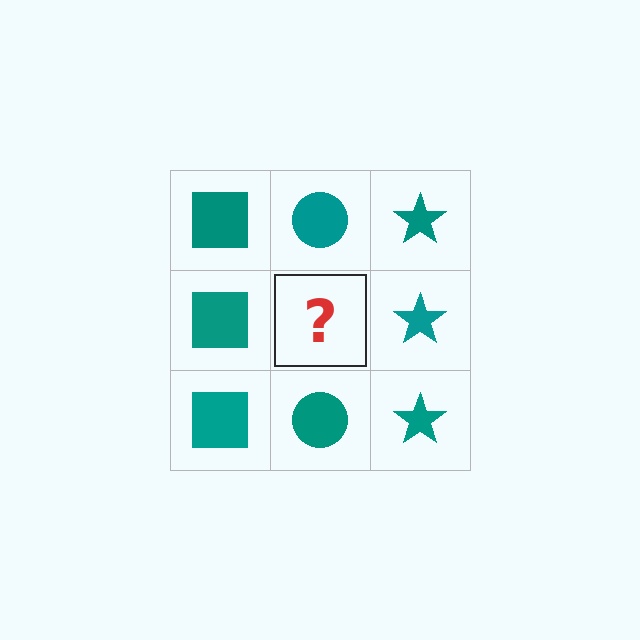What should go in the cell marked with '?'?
The missing cell should contain a teal circle.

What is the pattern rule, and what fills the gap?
The rule is that each column has a consistent shape. The gap should be filled with a teal circle.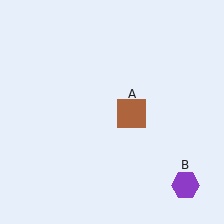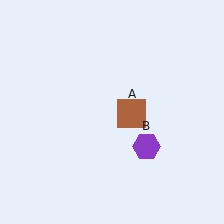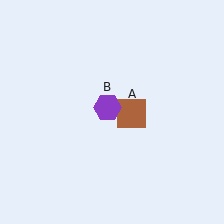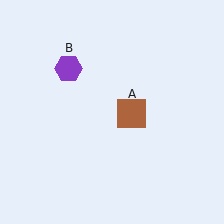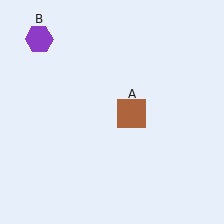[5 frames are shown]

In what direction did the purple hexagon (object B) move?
The purple hexagon (object B) moved up and to the left.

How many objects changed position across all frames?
1 object changed position: purple hexagon (object B).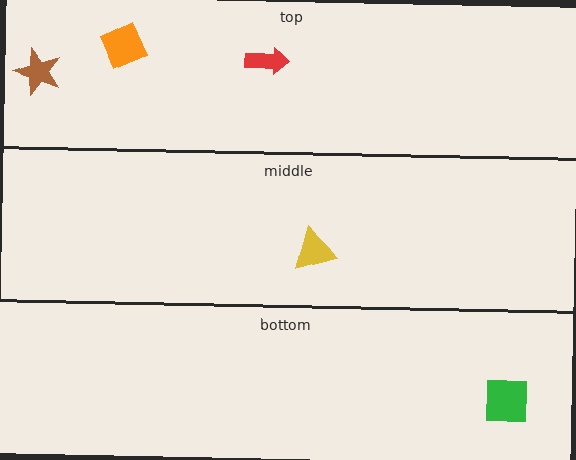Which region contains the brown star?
The top region.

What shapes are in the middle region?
The yellow triangle.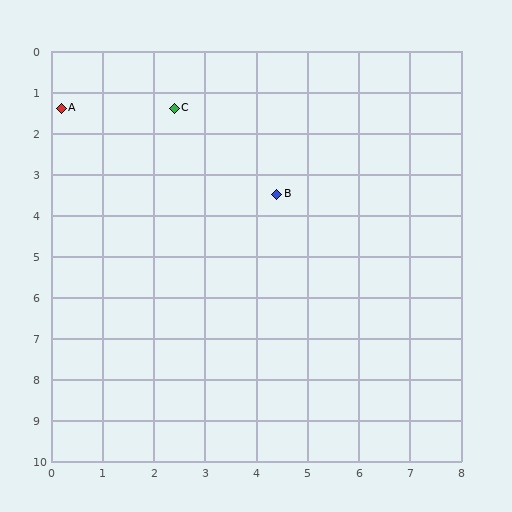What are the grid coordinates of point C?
Point C is at approximately (2.4, 1.4).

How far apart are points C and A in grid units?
Points C and A are about 2.2 grid units apart.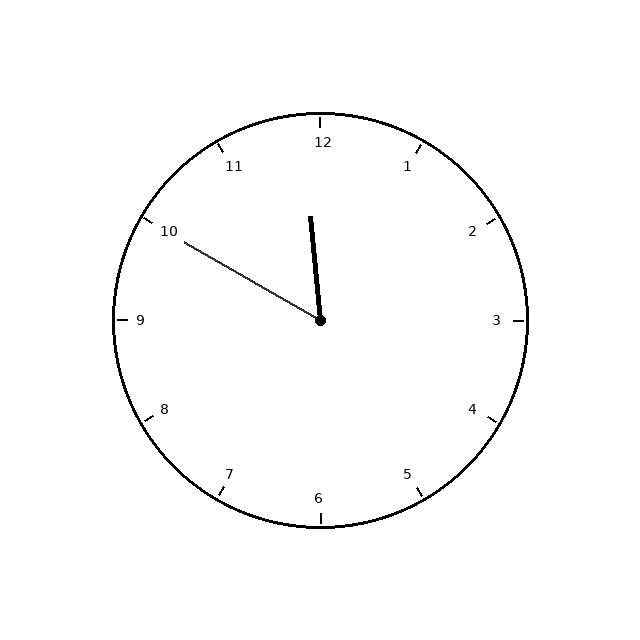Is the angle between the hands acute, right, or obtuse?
It is acute.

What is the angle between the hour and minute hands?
Approximately 55 degrees.